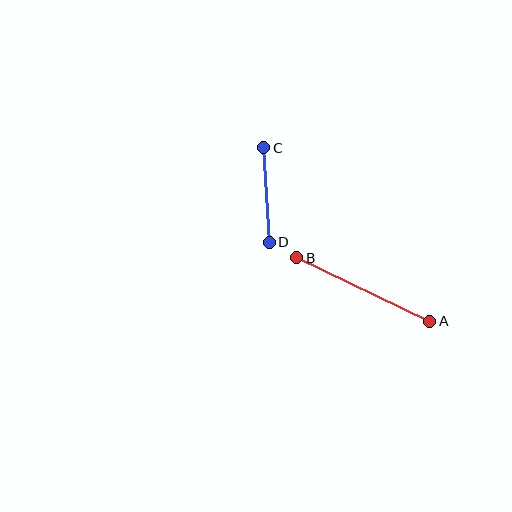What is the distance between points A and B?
The distance is approximately 147 pixels.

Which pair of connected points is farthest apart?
Points A and B are farthest apart.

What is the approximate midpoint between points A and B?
The midpoint is at approximately (363, 290) pixels.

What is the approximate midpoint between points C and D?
The midpoint is at approximately (266, 195) pixels.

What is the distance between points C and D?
The distance is approximately 95 pixels.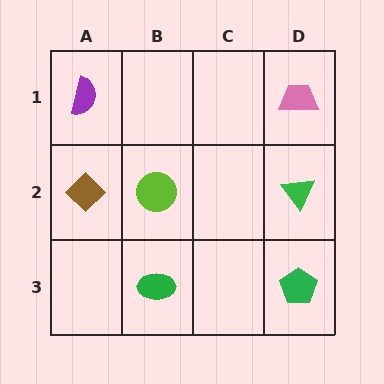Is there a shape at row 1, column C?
No, that cell is empty.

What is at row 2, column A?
A brown diamond.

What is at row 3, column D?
A green pentagon.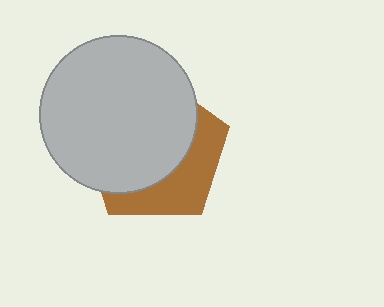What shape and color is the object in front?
The object in front is a light gray circle.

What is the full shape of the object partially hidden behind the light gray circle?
The partially hidden object is a brown pentagon.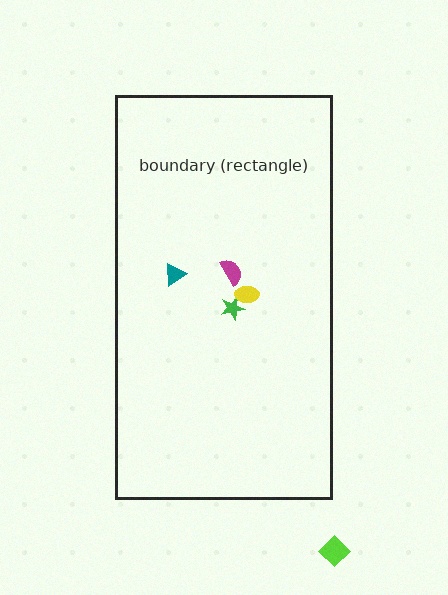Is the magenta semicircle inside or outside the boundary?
Inside.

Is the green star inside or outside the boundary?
Inside.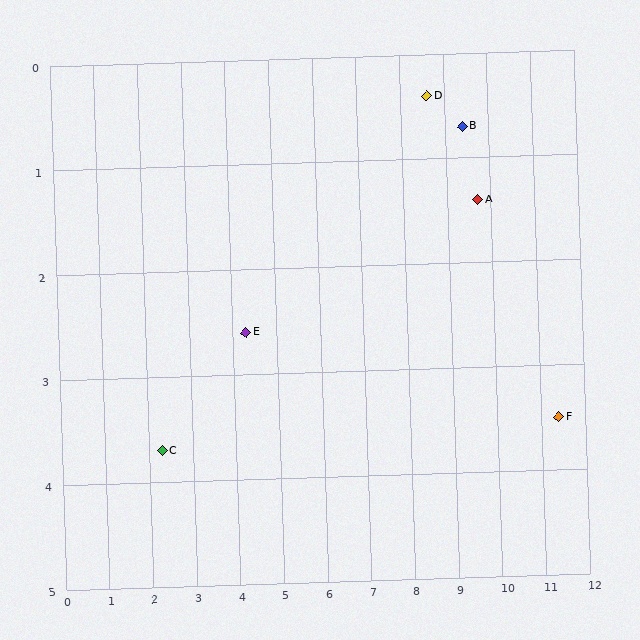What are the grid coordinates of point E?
Point E is at approximately (4.3, 2.6).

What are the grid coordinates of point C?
Point C is at approximately (2.3, 3.7).